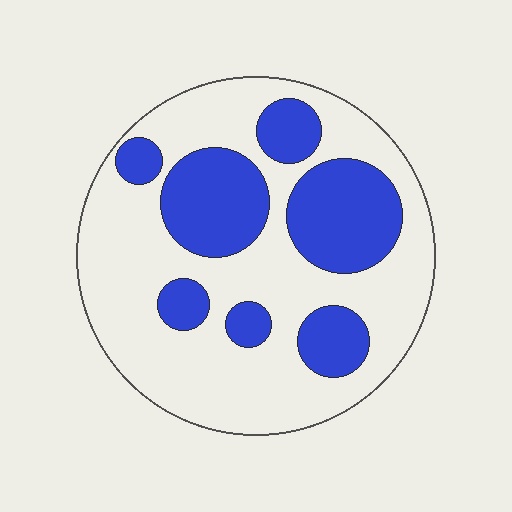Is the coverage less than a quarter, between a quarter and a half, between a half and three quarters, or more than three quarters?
Between a quarter and a half.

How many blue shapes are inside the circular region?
7.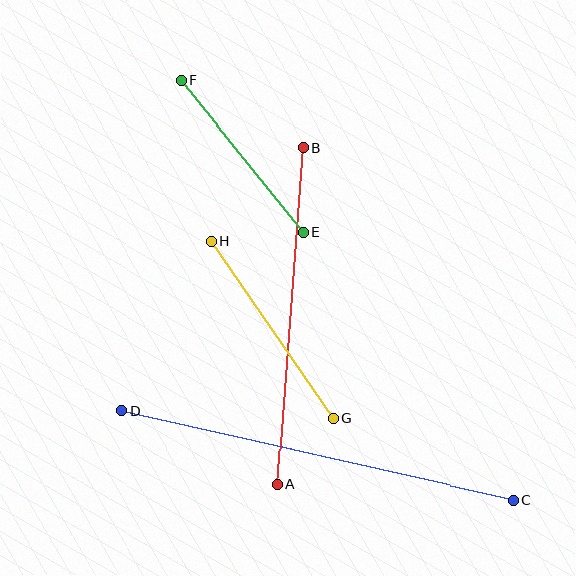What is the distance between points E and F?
The distance is approximately 196 pixels.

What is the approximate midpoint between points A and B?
The midpoint is at approximately (291, 316) pixels.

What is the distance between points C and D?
The distance is approximately 403 pixels.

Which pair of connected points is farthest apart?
Points C and D are farthest apart.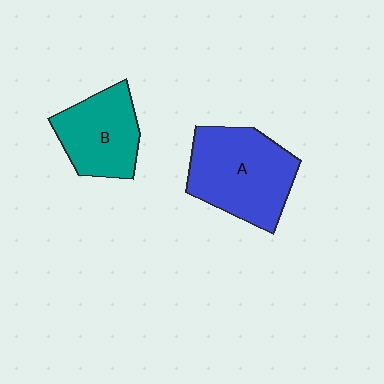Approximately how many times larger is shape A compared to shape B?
Approximately 1.4 times.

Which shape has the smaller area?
Shape B (teal).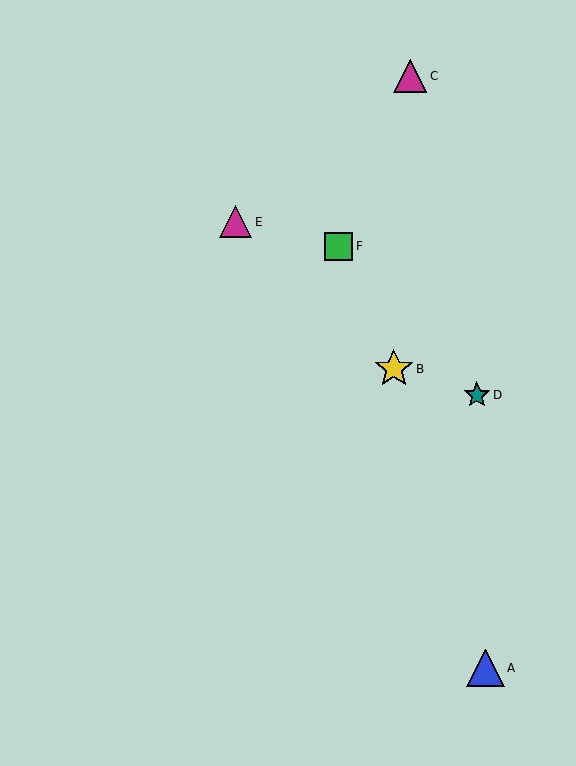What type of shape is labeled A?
Shape A is a blue triangle.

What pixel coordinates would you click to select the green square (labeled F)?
Click at (338, 246) to select the green square F.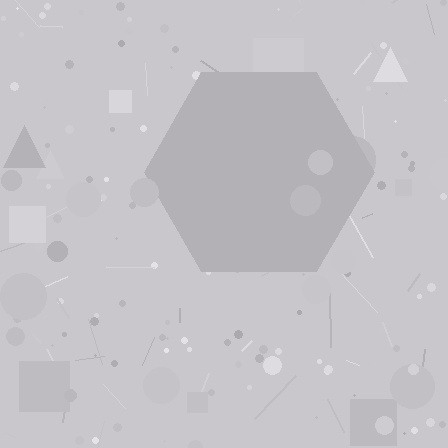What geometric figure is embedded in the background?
A hexagon is embedded in the background.